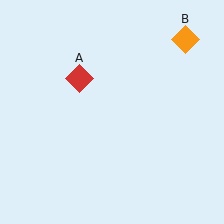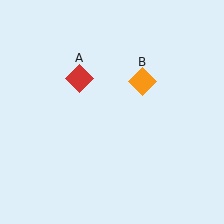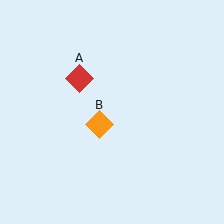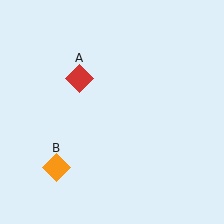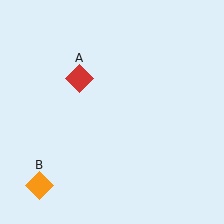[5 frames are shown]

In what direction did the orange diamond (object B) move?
The orange diamond (object B) moved down and to the left.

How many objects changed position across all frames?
1 object changed position: orange diamond (object B).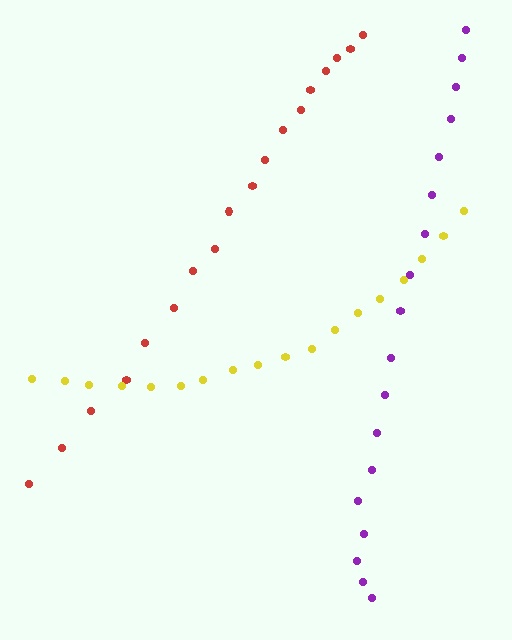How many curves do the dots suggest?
There are 3 distinct paths.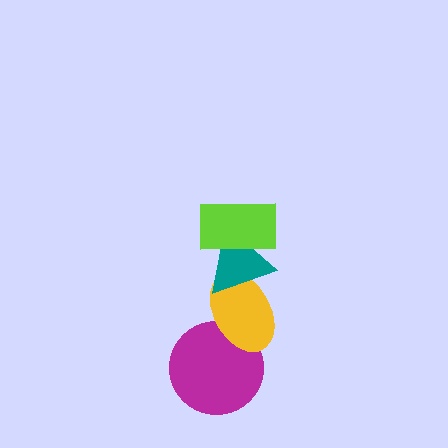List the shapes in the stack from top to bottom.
From top to bottom: the lime rectangle, the teal triangle, the yellow ellipse, the magenta circle.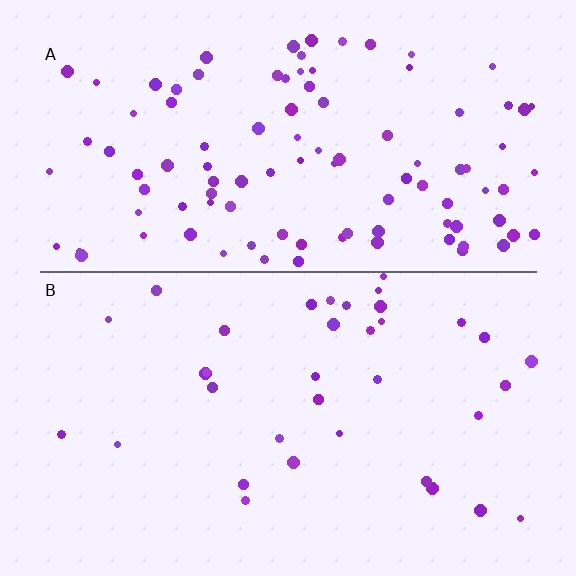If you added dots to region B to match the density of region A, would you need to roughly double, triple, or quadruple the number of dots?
Approximately triple.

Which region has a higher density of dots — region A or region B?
A (the top).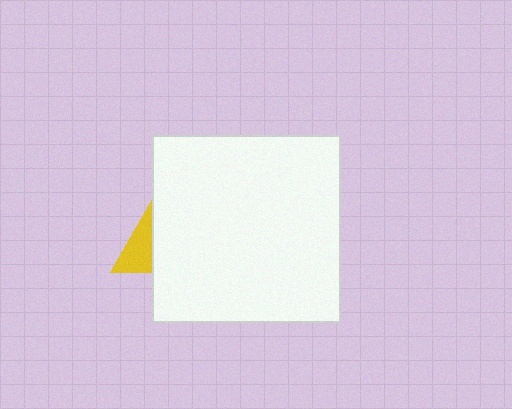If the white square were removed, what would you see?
You would see the complete yellow triangle.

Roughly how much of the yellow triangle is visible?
A small part of it is visible (roughly 32%).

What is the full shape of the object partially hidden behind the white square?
The partially hidden object is a yellow triangle.